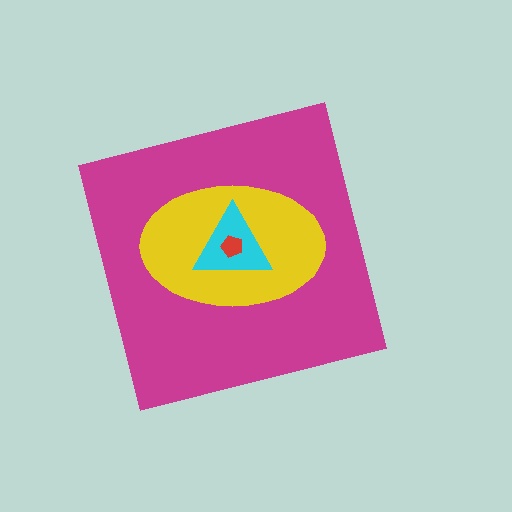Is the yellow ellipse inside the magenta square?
Yes.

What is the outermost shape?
The magenta square.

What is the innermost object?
The red pentagon.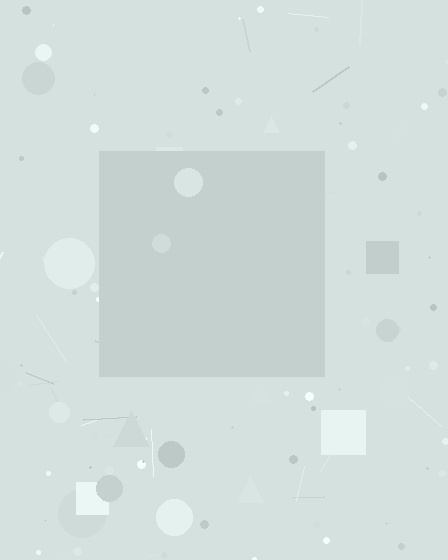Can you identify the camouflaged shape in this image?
The camouflaged shape is a square.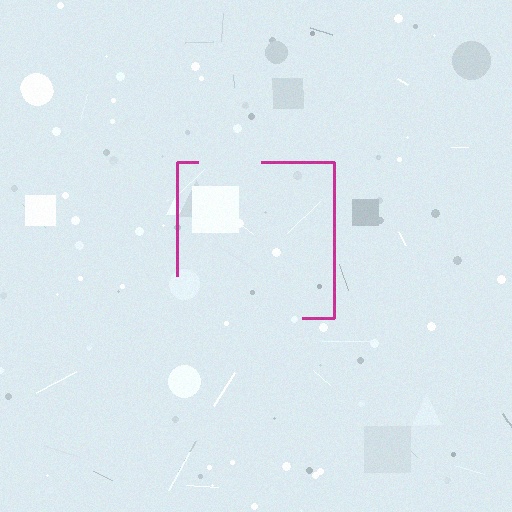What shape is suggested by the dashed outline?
The dashed outline suggests a square.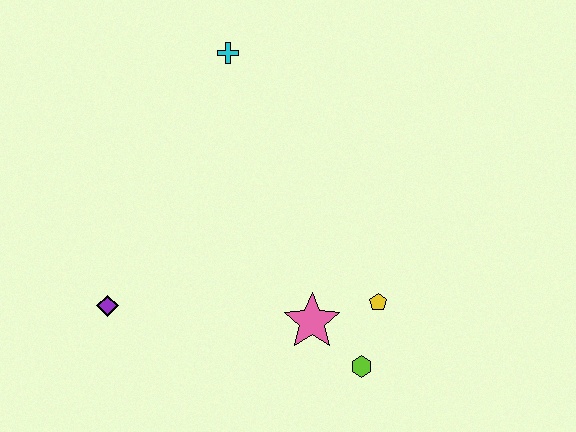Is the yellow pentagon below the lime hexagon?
No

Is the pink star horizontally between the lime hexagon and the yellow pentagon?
No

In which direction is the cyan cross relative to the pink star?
The cyan cross is above the pink star.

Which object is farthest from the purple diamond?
The cyan cross is farthest from the purple diamond.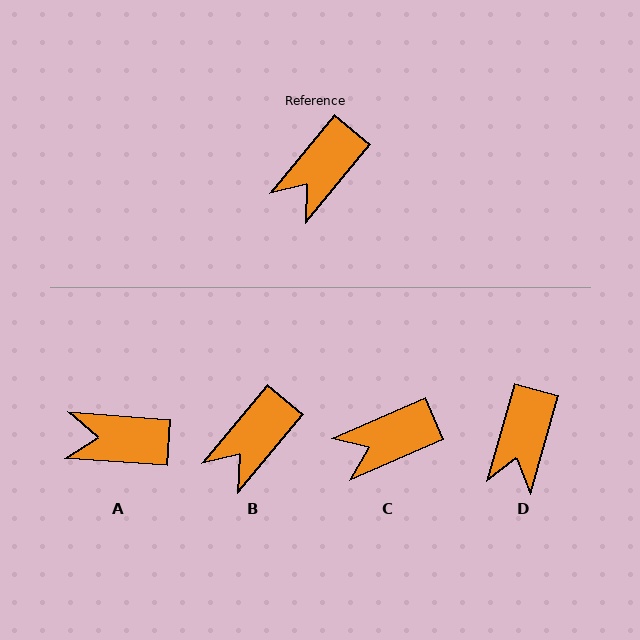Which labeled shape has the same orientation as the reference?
B.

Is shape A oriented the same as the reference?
No, it is off by about 55 degrees.